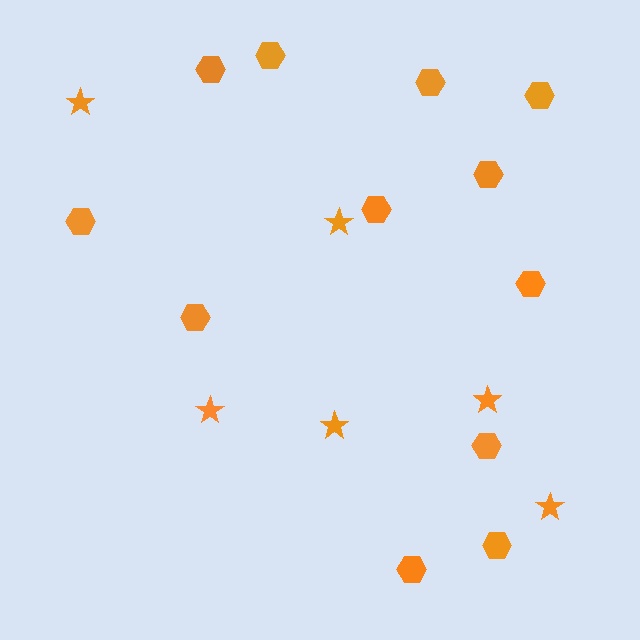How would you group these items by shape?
There are 2 groups: one group of hexagons (12) and one group of stars (6).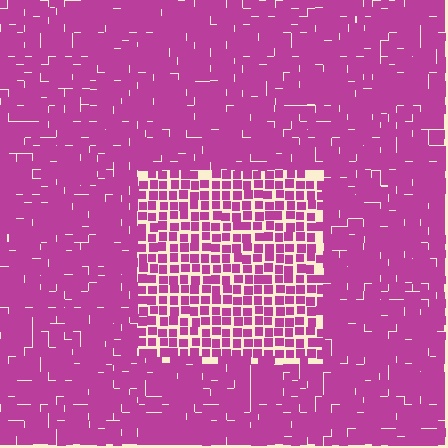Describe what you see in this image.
The image contains small magenta elements arranged at two different densities. A rectangle-shaped region is visible where the elements are less densely packed than the surrounding area.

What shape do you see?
I see a rectangle.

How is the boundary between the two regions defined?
The boundary is defined by a change in element density (approximately 1.7x ratio). All elements are the same color, size, and shape.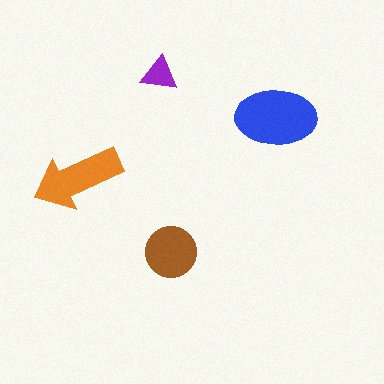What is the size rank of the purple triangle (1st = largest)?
4th.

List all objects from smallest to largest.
The purple triangle, the brown circle, the orange arrow, the blue ellipse.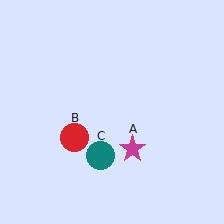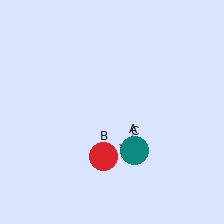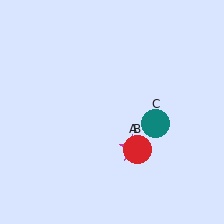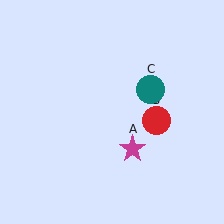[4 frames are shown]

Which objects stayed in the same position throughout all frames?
Magenta star (object A) remained stationary.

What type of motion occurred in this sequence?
The red circle (object B), teal circle (object C) rotated counterclockwise around the center of the scene.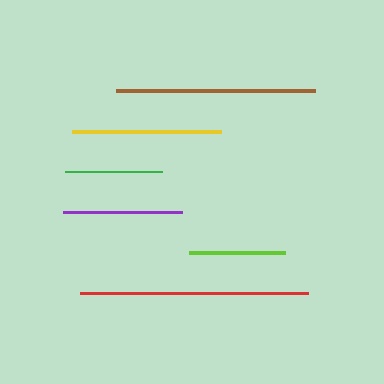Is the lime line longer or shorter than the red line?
The red line is longer than the lime line.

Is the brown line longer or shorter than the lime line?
The brown line is longer than the lime line.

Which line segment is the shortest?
The lime line is the shortest at approximately 96 pixels.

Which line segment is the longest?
The red line is the longest at approximately 228 pixels.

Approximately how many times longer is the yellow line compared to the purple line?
The yellow line is approximately 1.3 times the length of the purple line.